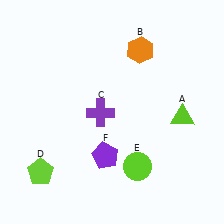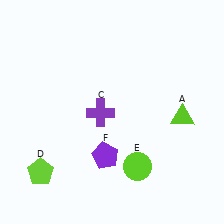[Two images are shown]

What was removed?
The orange hexagon (B) was removed in Image 2.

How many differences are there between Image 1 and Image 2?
There is 1 difference between the two images.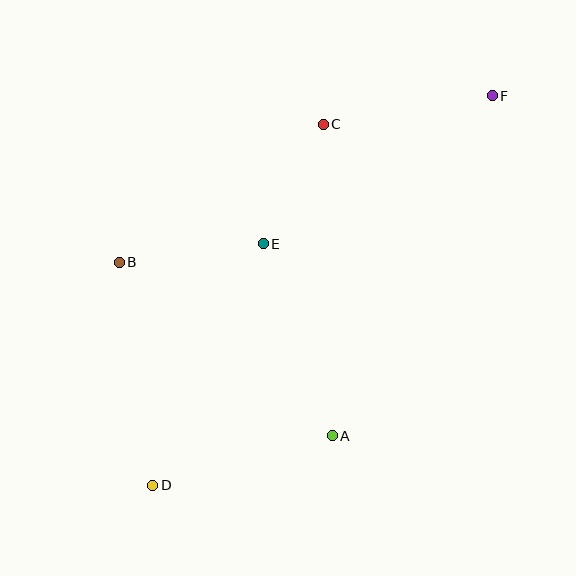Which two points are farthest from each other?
Points D and F are farthest from each other.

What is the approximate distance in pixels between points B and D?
The distance between B and D is approximately 225 pixels.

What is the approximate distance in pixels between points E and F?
The distance between E and F is approximately 273 pixels.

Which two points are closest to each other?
Points C and E are closest to each other.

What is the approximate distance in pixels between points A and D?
The distance between A and D is approximately 186 pixels.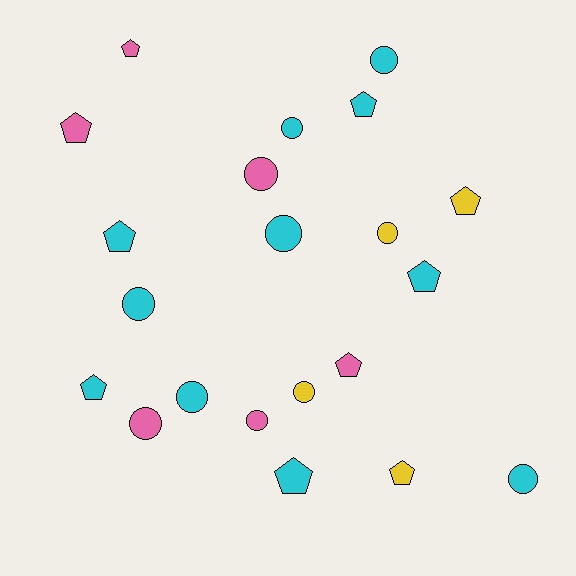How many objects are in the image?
There are 21 objects.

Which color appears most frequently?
Cyan, with 11 objects.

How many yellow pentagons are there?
There are 2 yellow pentagons.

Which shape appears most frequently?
Circle, with 11 objects.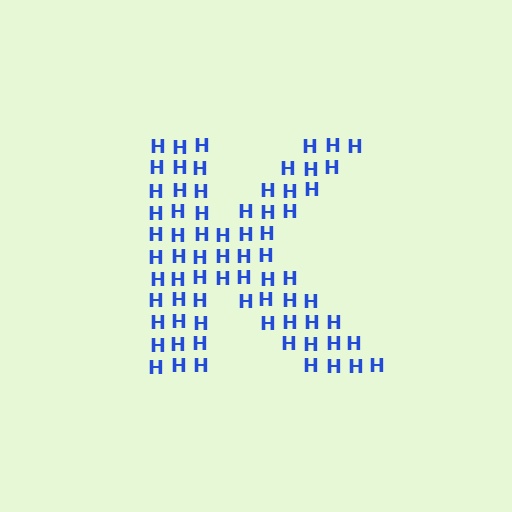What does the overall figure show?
The overall figure shows the letter K.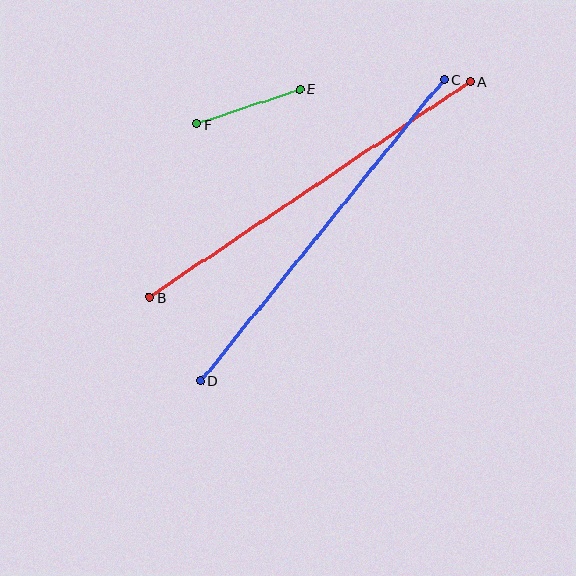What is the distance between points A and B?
The distance is approximately 386 pixels.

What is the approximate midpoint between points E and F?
The midpoint is at approximately (248, 107) pixels.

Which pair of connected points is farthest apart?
Points C and D are farthest apart.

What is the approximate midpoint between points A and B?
The midpoint is at approximately (310, 190) pixels.